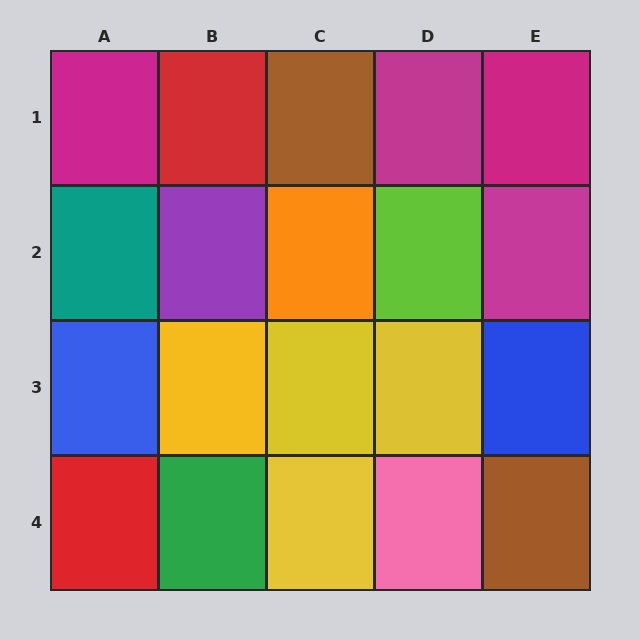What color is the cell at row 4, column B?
Green.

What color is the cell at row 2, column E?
Magenta.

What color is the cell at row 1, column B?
Red.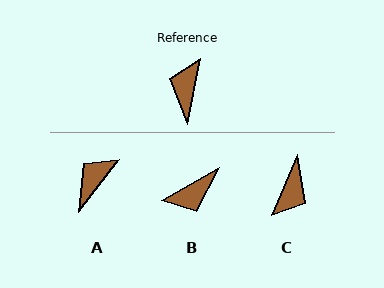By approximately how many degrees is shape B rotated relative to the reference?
Approximately 130 degrees counter-clockwise.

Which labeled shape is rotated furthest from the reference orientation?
C, about 168 degrees away.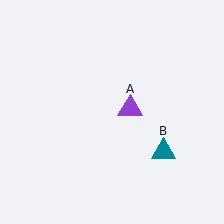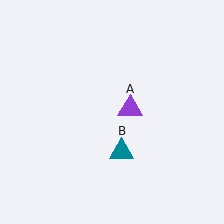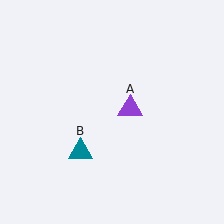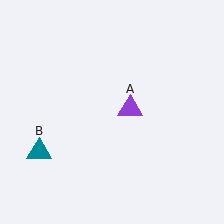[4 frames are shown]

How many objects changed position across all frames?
1 object changed position: teal triangle (object B).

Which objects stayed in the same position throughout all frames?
Purple triangle (object A) remained stationary.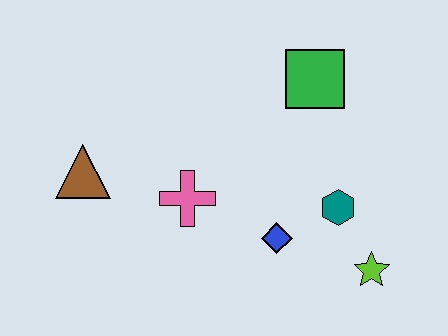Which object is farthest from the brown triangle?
The lime star is farthest from the brown triangle.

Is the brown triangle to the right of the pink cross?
No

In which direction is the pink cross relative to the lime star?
The pink cross is to the left of the lime star.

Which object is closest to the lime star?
The teal hexagon is closest to the lime star.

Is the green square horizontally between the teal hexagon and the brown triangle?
Yes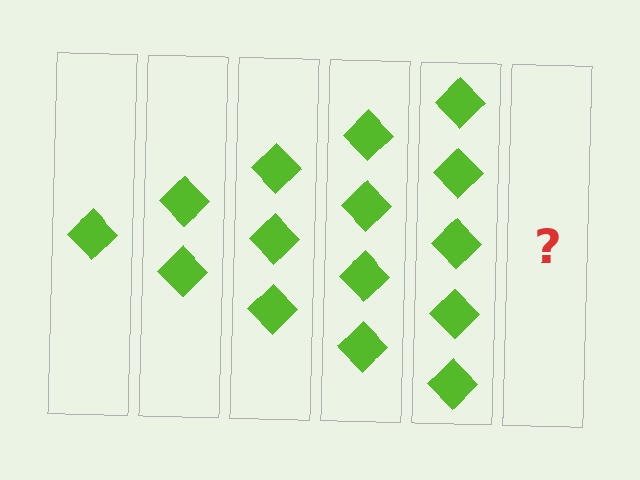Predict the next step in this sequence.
The next step is 6 diamonds.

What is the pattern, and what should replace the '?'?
The pattern is that each step adds one more diamond. The '?' should be 6 diamonds.